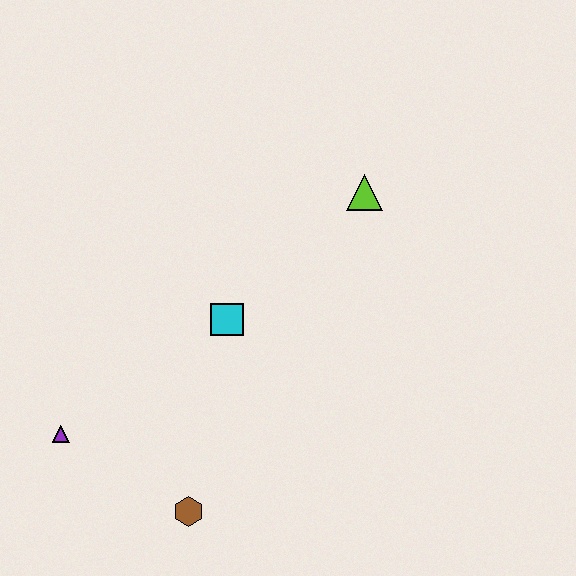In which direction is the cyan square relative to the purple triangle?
The cyan square is to the right of the purple triangle.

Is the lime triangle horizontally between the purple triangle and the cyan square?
No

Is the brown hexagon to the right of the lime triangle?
No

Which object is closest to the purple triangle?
The brown hexagon is closest to the purple triangle.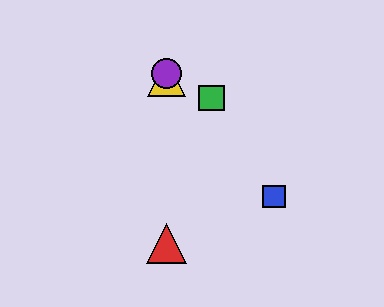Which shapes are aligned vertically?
The red triangle, the yellow triangle, the purple circle are aligned vertically.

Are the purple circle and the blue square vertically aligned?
No, the purple circle is at x≈166 and the blue square is at x≈274.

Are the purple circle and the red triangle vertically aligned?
Yes, both are at x≈166.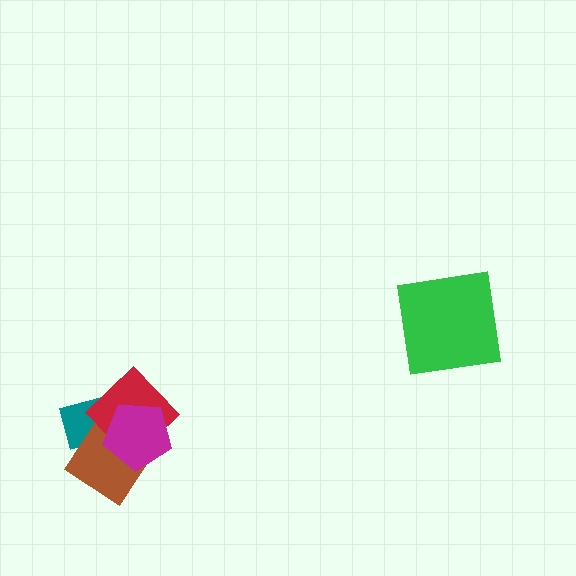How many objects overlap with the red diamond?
3 objects overlap with the red diamond.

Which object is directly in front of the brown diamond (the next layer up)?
The red diamond is directly in front of the brown diamond.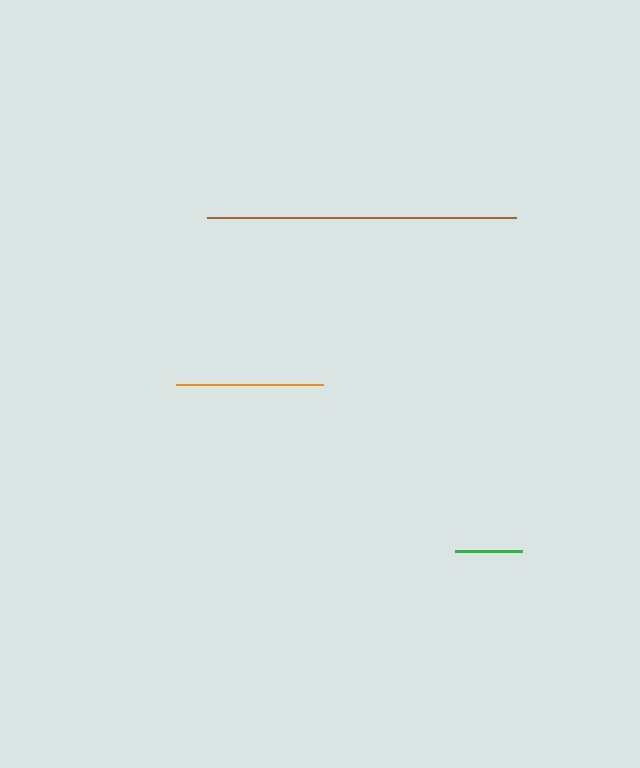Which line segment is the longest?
The brown line is the longest at approximately 309 pixels.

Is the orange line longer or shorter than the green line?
The orange line is longer than the green line.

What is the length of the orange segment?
The orange segment is approximately 147 pixels long.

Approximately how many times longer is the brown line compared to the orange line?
The brown line is approximately 2.1 times the length of the orange line.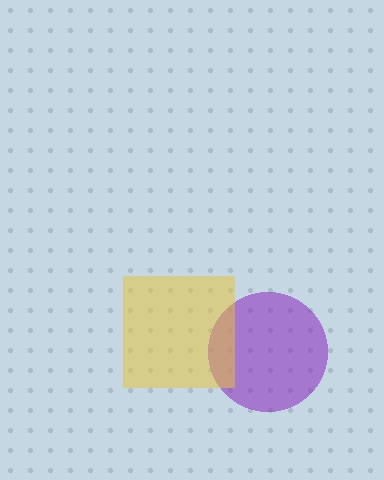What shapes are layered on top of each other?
The layered shapes are: a purple circle, a yellow square.